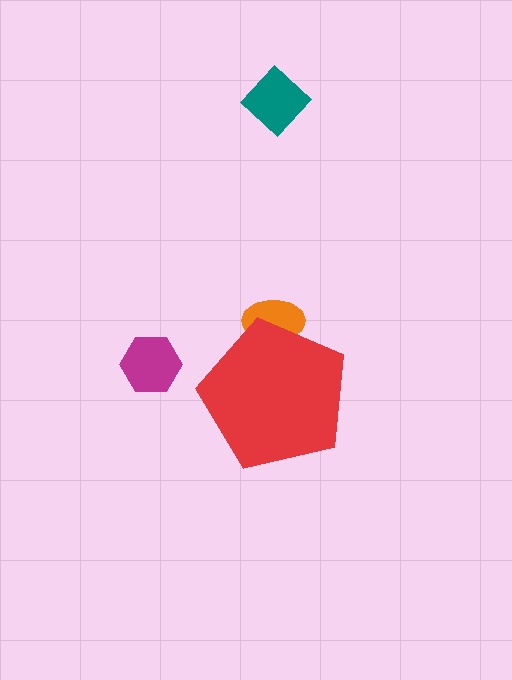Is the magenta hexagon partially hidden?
No, the magenta hexagon is fully visible.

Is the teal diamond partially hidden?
No, the teal diamond is fully visible.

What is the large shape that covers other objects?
A red pentagon.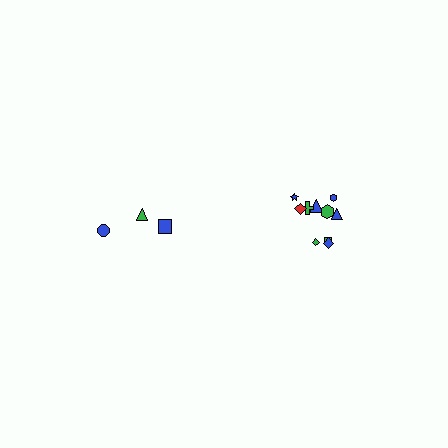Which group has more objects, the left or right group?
The right group.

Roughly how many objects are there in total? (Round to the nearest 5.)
Roughly 15 objects in total.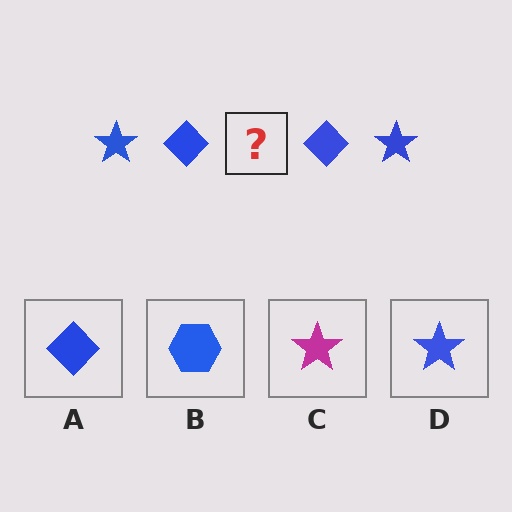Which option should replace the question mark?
Option D.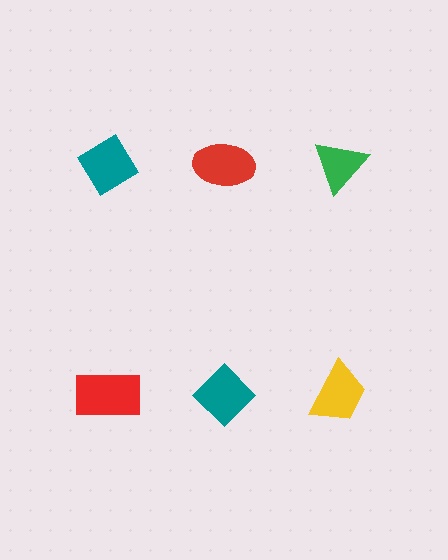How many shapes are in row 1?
3 shapes.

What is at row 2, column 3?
A yellow trapezoid.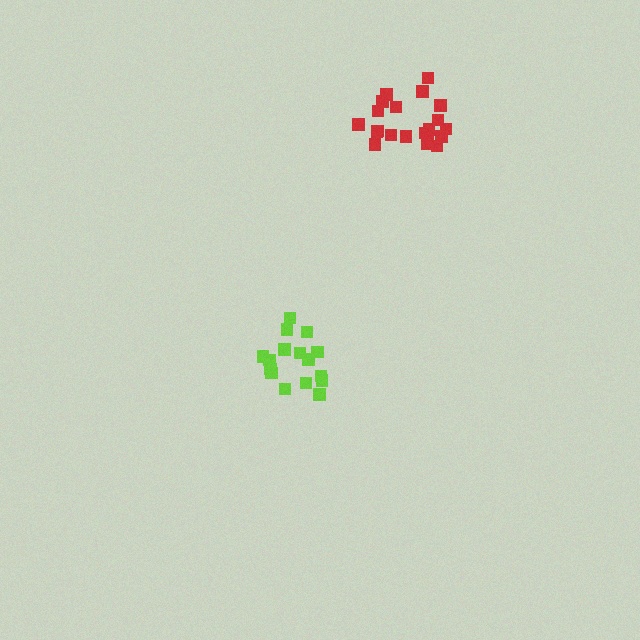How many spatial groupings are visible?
There are 2 spatial groupings.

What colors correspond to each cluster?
The clusters are colored: lime, red.